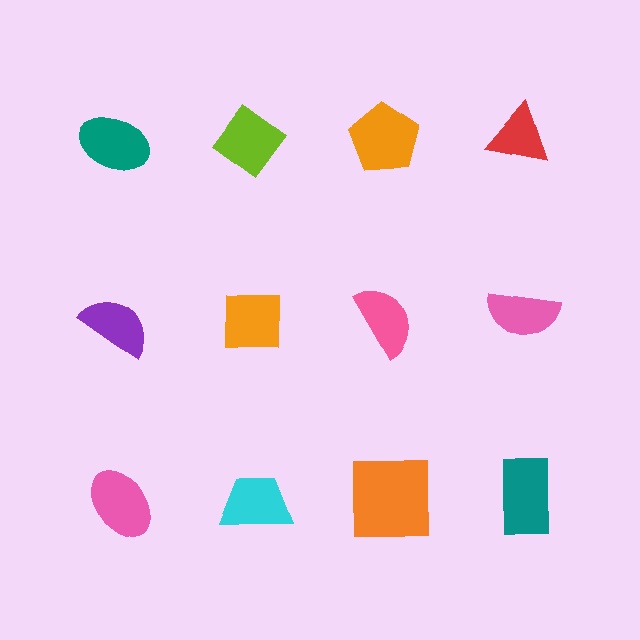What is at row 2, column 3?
A pink semicircle.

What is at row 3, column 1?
A pink ellipse.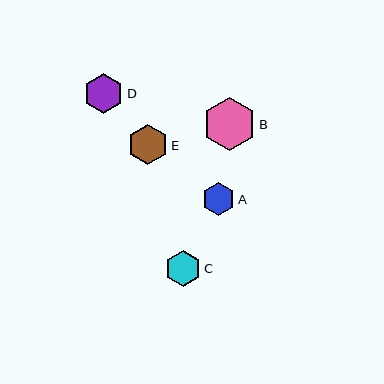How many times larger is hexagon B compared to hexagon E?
Hexagon B is approximately 1.3 times the size of hexagon E.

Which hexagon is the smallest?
Hexagon A is the smallest with a size of approximately 33 pixels.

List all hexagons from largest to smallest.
From largest to smallest: B, E, D, C, A.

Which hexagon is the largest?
Hexagon B is the largest with a size of approximately 54 pixels.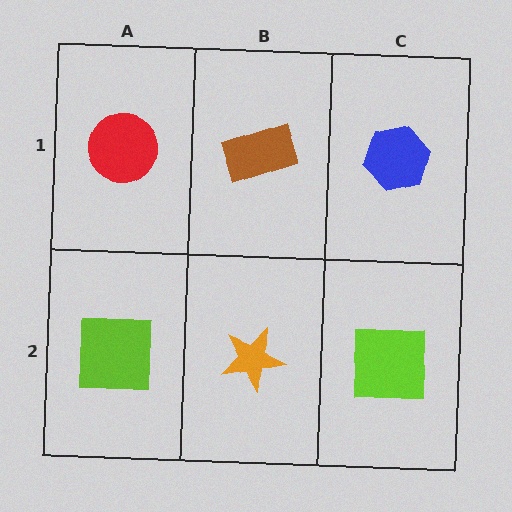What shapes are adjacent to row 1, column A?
A lime square (row 2, column A), a brown rectangle (row 1, column B).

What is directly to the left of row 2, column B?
A lime square.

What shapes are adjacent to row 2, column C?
A blue hexagon (row 1, column C), an orange star (row 2, column B).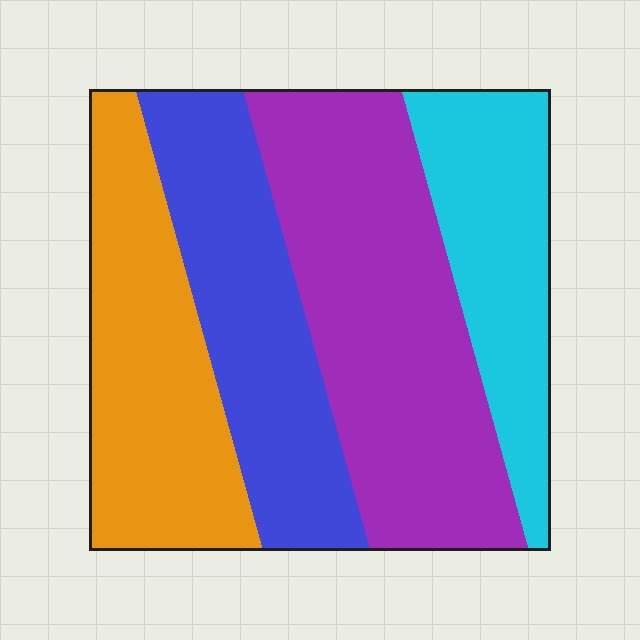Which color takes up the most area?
Purple, at roughly 35%.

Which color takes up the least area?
Cyan, at roughly 20%.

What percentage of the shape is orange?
Orange covers around 25% of the shape.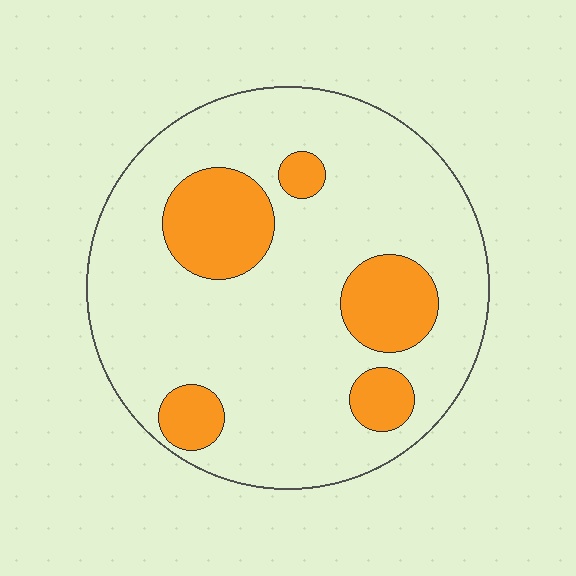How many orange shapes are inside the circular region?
5.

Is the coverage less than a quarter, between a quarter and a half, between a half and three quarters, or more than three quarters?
Less than a quarter.